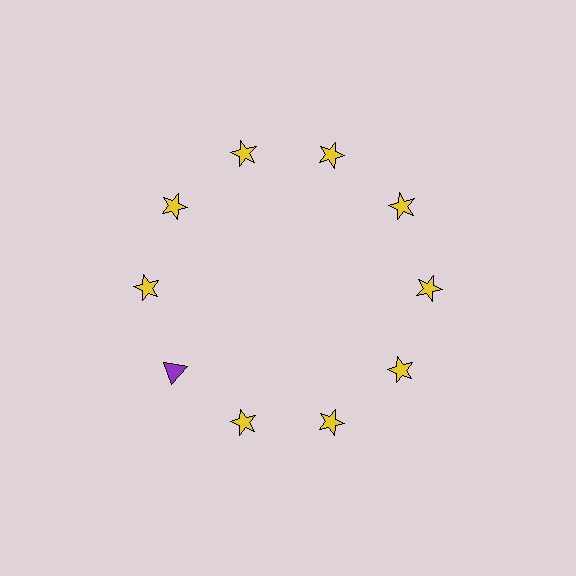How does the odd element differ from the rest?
It differs in both color (purple instead of yellow) and shape (triangle instead of star).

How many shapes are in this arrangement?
There are 10 shapes arranged in a ring pattern.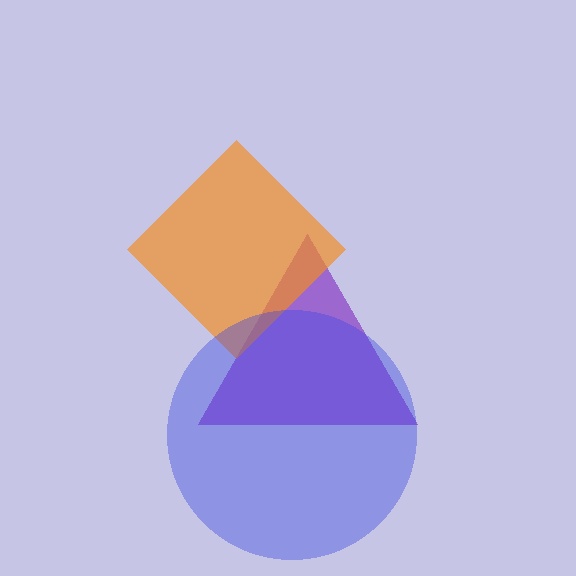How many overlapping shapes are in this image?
There are 3 overlapping shapes in the image.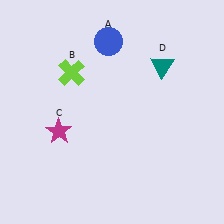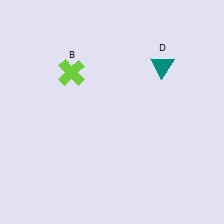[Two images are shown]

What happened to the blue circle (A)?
The blue circle (A) was removed in Image 2. It was in the top-left area of Image 1.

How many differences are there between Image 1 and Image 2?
There are 2 differences between the two images.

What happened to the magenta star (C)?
The magenta star (C) was removed in Image 2. It was in the bottom-left area of Image 1.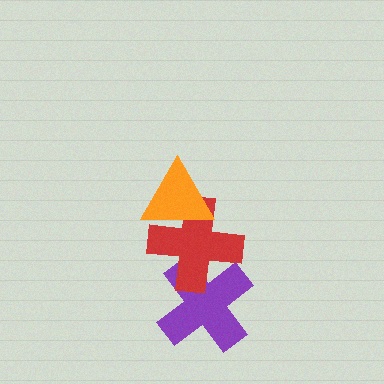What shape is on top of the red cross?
The orange triangle is on top of the red cross.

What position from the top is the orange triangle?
The orange triangle is 1st from the top.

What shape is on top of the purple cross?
The red cross is on top of the purple cross.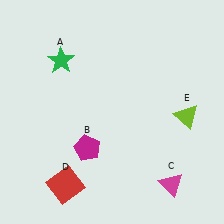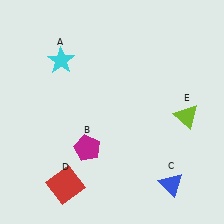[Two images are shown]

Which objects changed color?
A changed from green to cyan. C changed from magenta to blue.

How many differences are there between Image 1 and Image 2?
There are 2 differences between the two images.